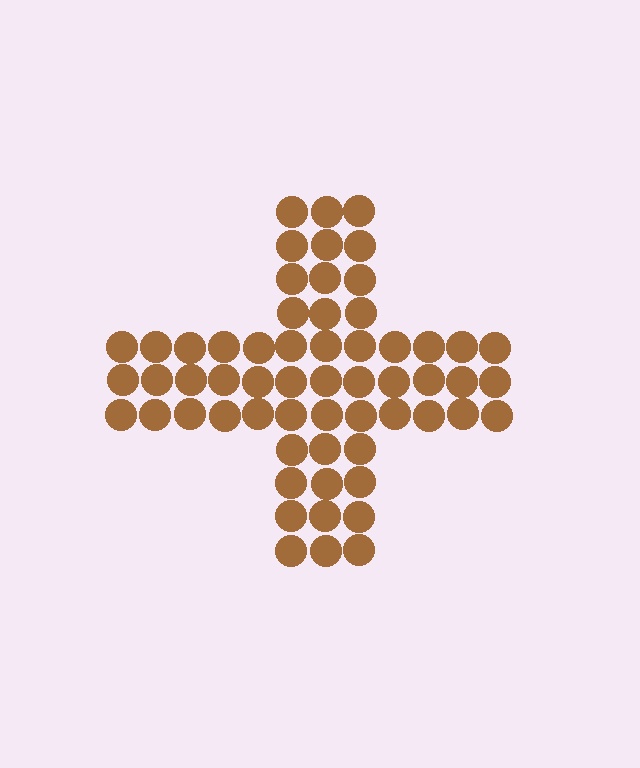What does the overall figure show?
The overall figure shows a cross.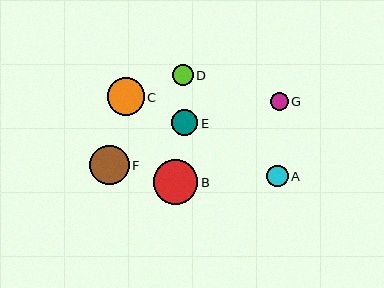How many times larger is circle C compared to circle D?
Circle C is approximately 1.8 times the size of circle D.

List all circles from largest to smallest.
From largest to smallest: B, F, C, E, A, D, G.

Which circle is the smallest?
Circle G is the smallest with a size of approximately 18 pixels.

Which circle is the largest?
Circle B is the largest with a size of approximately 45 pixels.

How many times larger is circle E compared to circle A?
Circle E is approximately 1.2 times the size of circle A.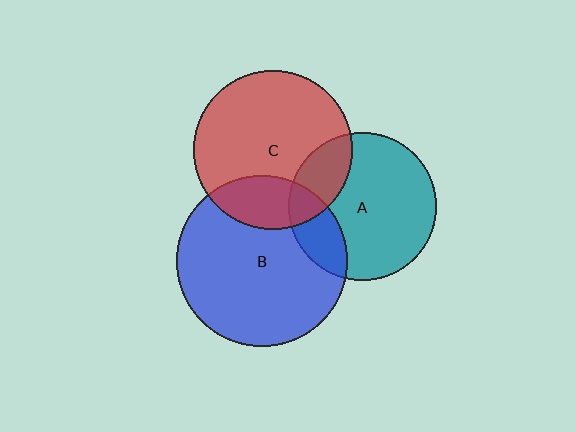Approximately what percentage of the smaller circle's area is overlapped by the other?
Approximately 20%.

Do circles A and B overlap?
Yes.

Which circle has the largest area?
Circle B (blue).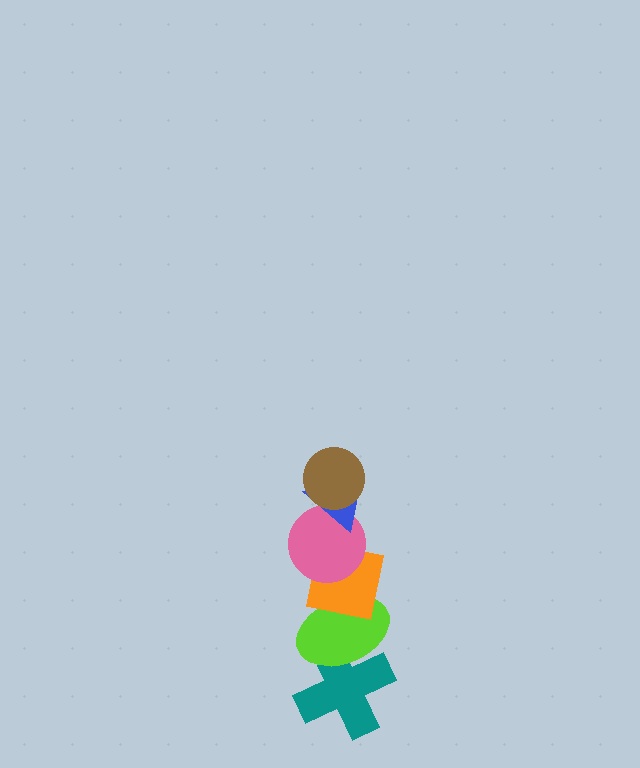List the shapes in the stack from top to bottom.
From top to bottom: the brown circle, the blue triangle, the pink circle, the orange square, the lime ellipse, the teal cross.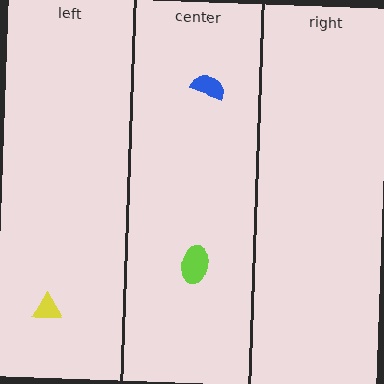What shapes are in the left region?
The yellow triangle.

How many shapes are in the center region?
2.